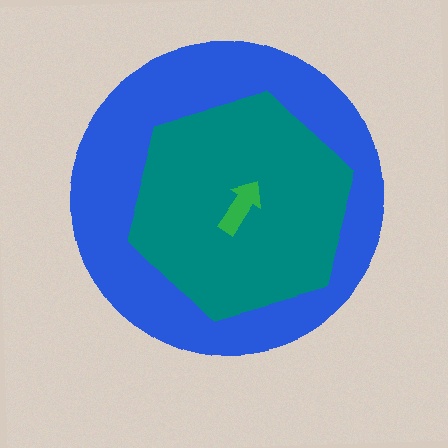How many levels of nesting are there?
3.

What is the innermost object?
The green arrow.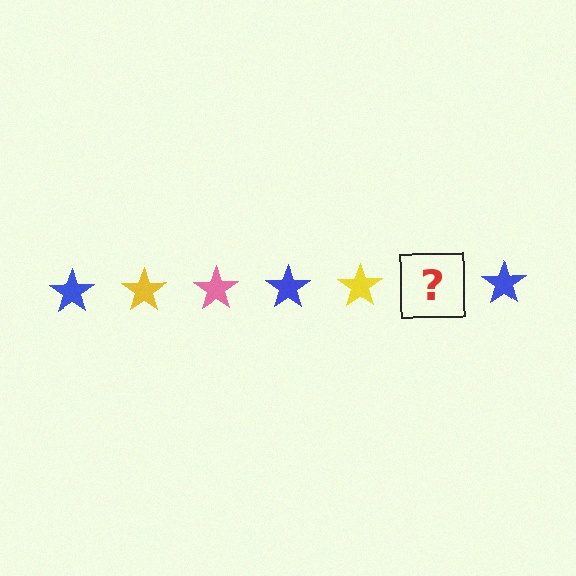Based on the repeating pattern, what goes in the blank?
The blank should be a pink star.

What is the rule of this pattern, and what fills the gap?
The rule is that the pattern cycles through blue, yellow, pink stars. The gap should be filled with a pink star.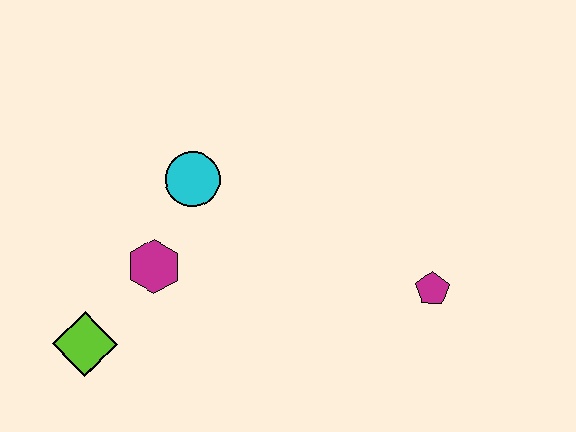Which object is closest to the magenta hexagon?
The cyan circle is closest to the magenta hexagon.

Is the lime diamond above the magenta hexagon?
No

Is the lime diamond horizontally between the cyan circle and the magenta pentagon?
No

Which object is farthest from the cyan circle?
The magenta pentagon is farthest from the cyan circle.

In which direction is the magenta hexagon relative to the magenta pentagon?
The magenta hexagon is to the left of the magenta pentagon.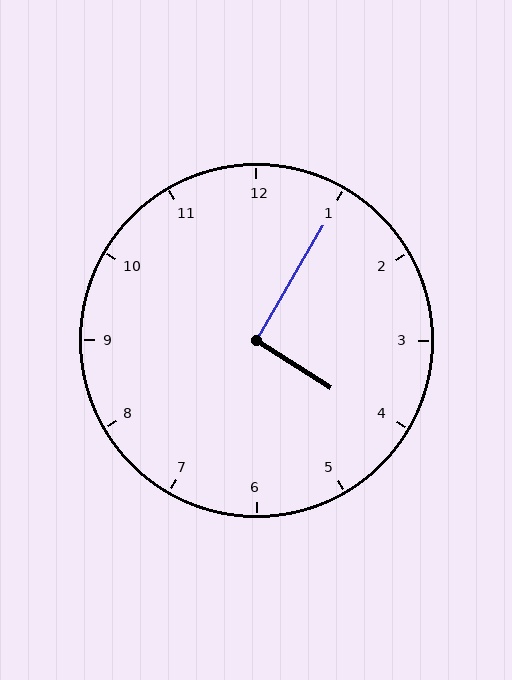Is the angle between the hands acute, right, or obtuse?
It is right.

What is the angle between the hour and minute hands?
Approximately 92 degrees.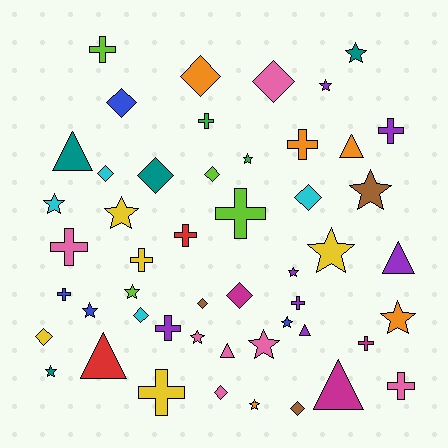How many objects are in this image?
There are 50 objects.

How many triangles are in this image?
There are 7 triangles.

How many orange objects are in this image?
There are 5 orange objects.